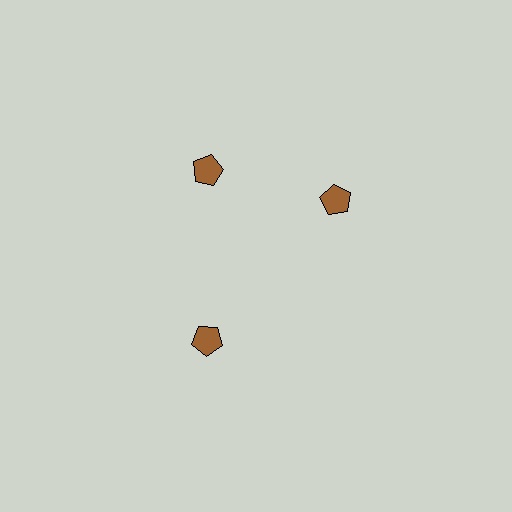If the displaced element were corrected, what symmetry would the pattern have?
It would have 3-fold rotational symmetry — the pattern would map onto itself every 120 degrees.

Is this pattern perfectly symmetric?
No. The 3 brown pentagons are arranged in a ring, but one element near the 3 o'clock position is rotated out of alignment along the ring, breaking the 3-fold rotational symmetry.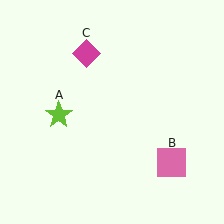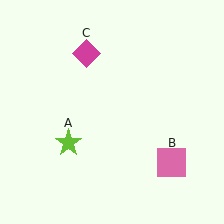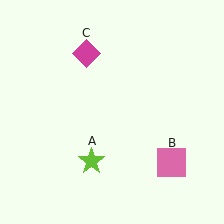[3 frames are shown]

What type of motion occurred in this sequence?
The lime star (object A) rotated counterclockwise around the center of the scene.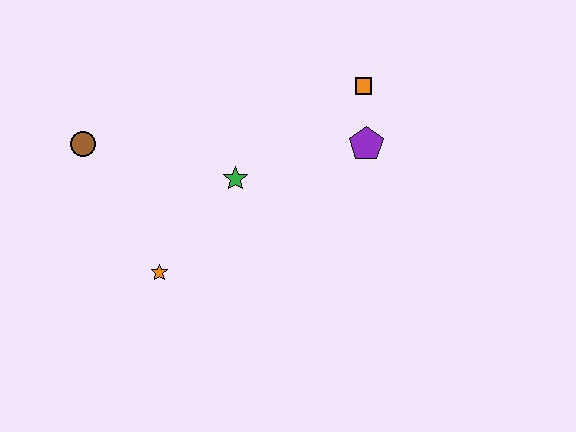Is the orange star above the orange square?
No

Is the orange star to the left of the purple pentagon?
Yes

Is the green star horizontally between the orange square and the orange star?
Yes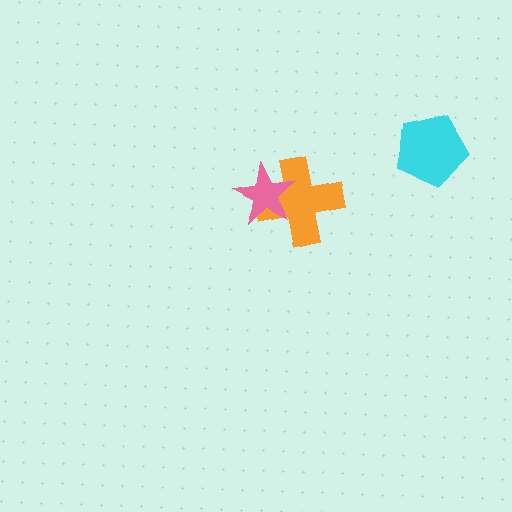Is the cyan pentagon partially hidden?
No, no other shape covers it.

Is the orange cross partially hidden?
Yes, it is partially covered by another shape.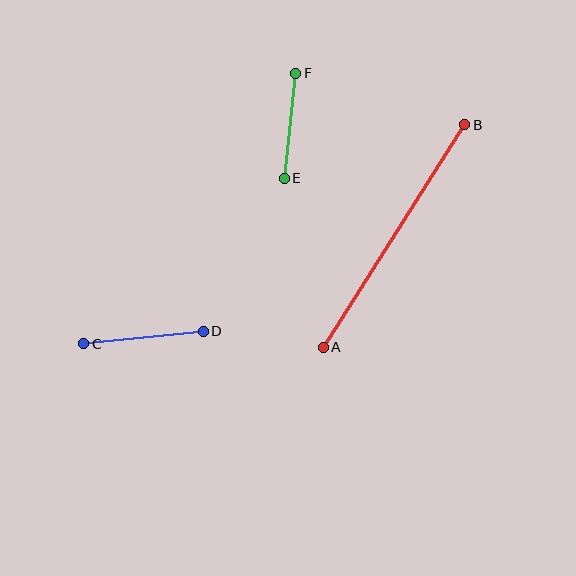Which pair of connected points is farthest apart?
Points A and B are farthest apart.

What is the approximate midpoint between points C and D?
The midpoint is at approximately (143, 337) pixels.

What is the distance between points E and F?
The distance is approximately 106 pixels.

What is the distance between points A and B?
The distance is approximately 264 pixels.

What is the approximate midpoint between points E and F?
The midpoint is at approximately (290, 126) pixels.